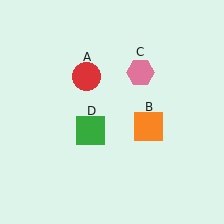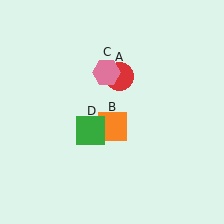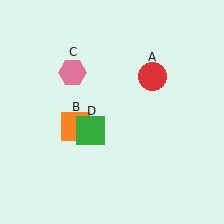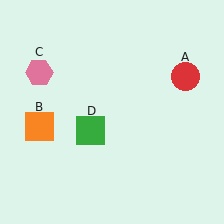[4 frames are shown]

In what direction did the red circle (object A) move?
The red circle (object A) moved right.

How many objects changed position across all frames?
3 objects changed position: red circle (object A), orange square (object B), pink hexagon (object C).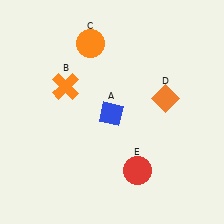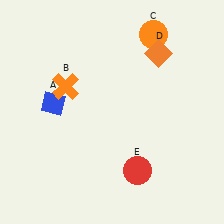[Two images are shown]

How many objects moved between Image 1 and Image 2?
3 objects moved between the two images.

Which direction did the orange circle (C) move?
The orange circle (C) moved right.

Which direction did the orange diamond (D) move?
The orange diamond (D) moved up.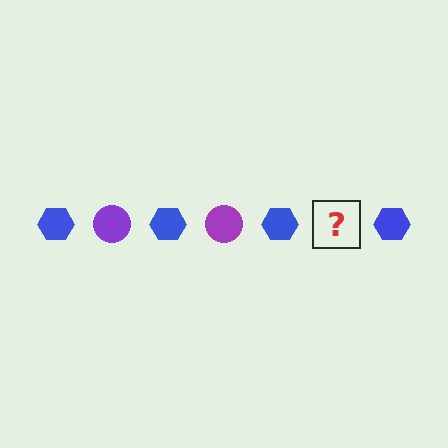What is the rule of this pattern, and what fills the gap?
The rule is that the pattern alternates between blue hexagon and purple circle. The gap should be filled with a purple circle.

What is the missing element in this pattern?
The missing element is a purple circle.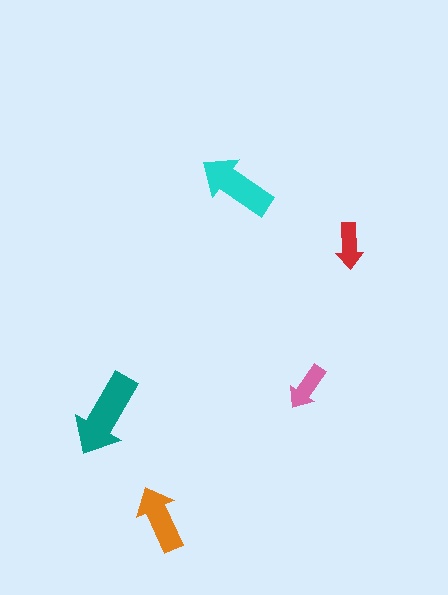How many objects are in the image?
There are 5 objects in the image.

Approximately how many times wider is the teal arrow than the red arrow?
About 2 times wider.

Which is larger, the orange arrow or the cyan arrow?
The cyan one.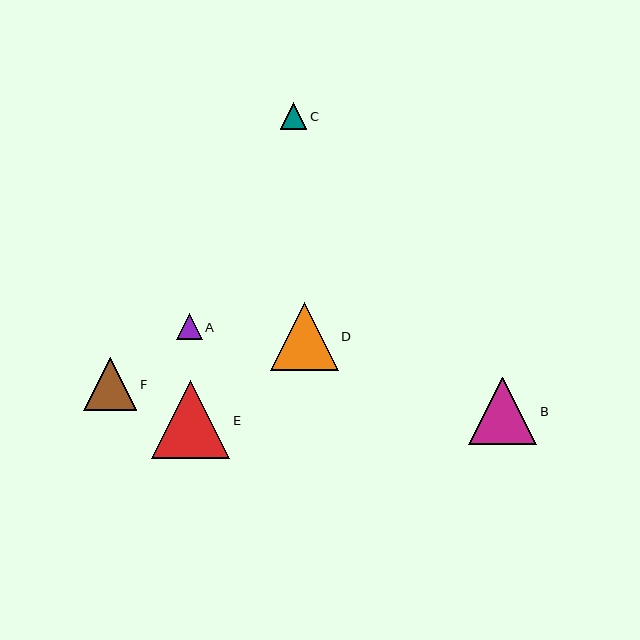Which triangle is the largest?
Triangle E is the largest with a size of approximately 78 pixels.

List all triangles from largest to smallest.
From largest to smallest: E, B, D, F, C, A.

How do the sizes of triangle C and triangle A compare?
Triangle C and triangle A are approximately the same size.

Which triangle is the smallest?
Triangle A is the smallest with a size of approximately 26 pixels.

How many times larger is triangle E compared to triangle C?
Triangle E is approximately 2.9 times the size of triangle C.